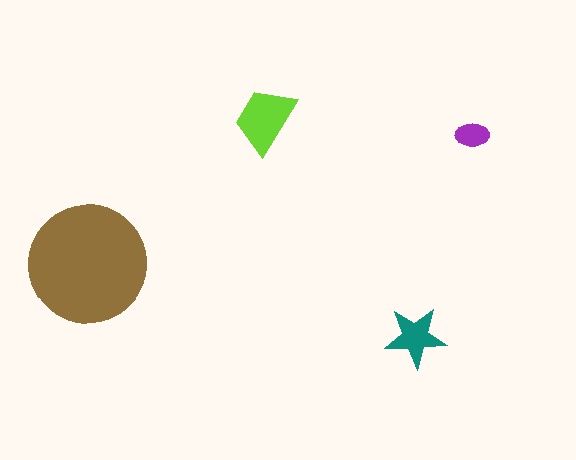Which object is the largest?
The brown circle.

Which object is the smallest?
The purple ellipse.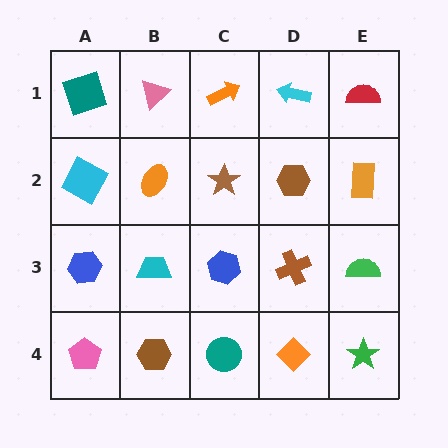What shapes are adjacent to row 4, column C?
A blue hexagon (row 3, column C), a brown hexagon (row 4, column B), an orange diamond (row 4, column D).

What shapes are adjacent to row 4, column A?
A blue hexagon (row 3, column A), a brown hexagon (row 4, column B).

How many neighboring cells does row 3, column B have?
4.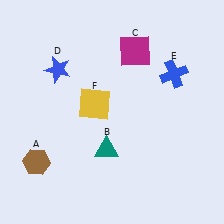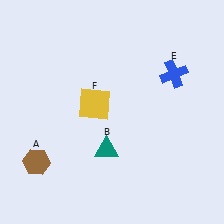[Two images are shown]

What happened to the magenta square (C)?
The magenta square (C) was removed in Image 2. It was in the top-right area of Image 1.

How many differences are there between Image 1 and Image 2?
There are 2 differences between the two images.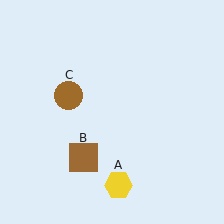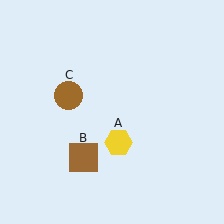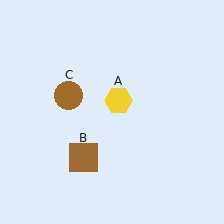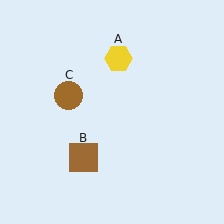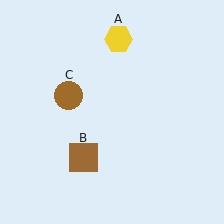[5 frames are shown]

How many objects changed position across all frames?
1 object changed position: yellow hexagon (object A).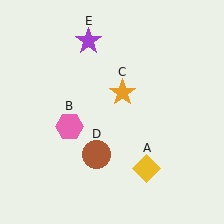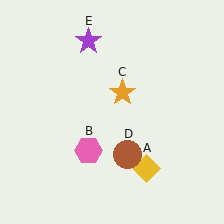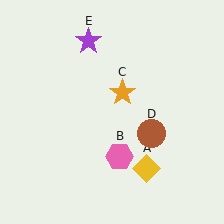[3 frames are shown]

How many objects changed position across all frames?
2 objects changed position: pink hexagon (object B), brown circle (object D).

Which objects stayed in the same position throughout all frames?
Yellow diamond (object A) and orange star (object C) and purple star (object E) remained stationary.